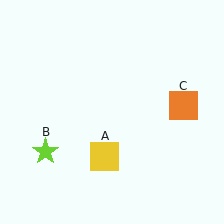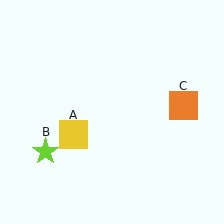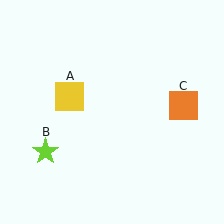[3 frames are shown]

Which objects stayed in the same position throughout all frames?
Lime star (object B) and orange square (object C) remained stationary.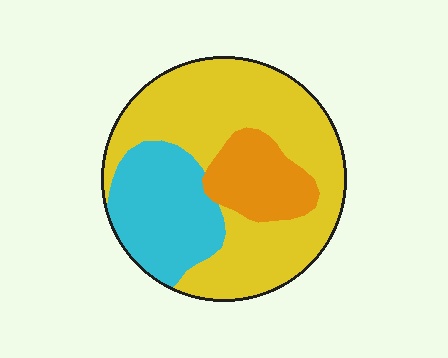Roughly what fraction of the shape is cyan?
Cyan covers about 25% of the shape.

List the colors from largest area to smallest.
From largest to smallest: yellow, cyan, orange.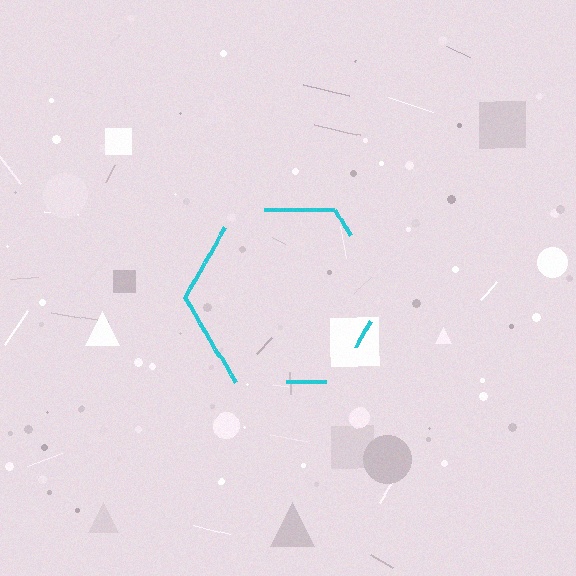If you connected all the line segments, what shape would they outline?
They would outline a hexagon.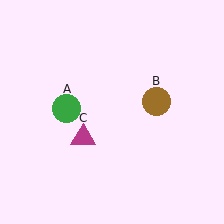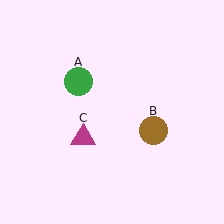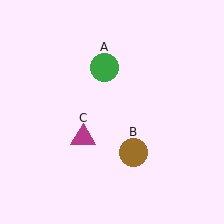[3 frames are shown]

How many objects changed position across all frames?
2 objects changed position: green circle (object A), brown circle (object B).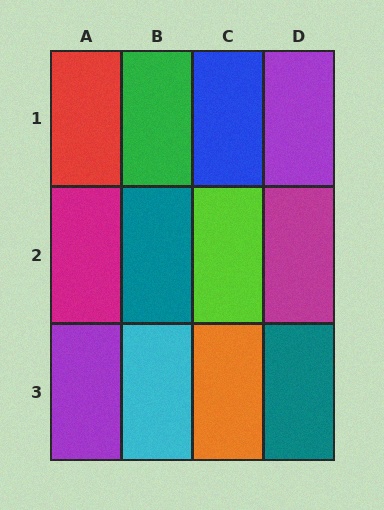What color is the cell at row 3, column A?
Purple.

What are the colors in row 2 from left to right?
Magenta, teal, lime, magenta.